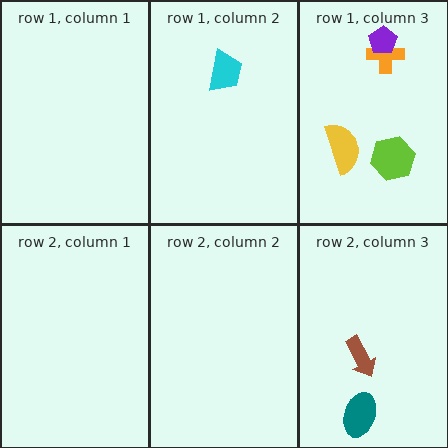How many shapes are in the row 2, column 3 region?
2.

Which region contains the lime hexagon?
The row 1, column 3 region.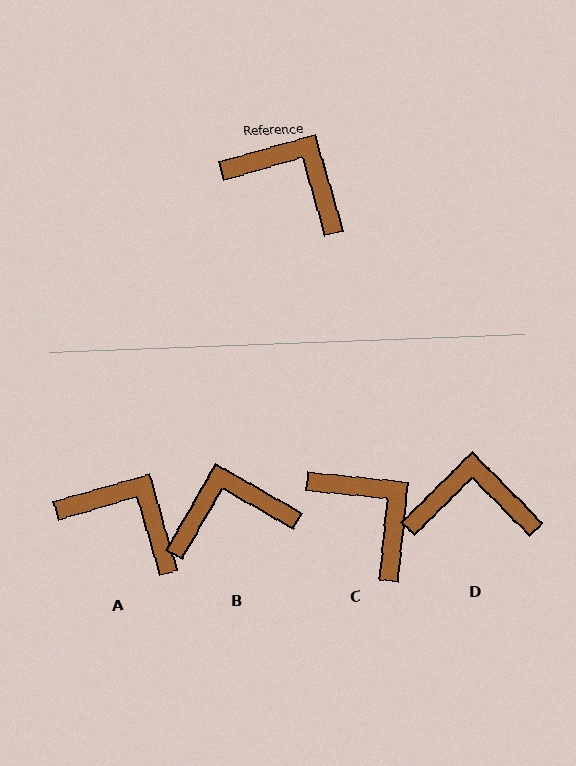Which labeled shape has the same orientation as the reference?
A.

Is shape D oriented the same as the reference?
No, it is off by about 28 degrees.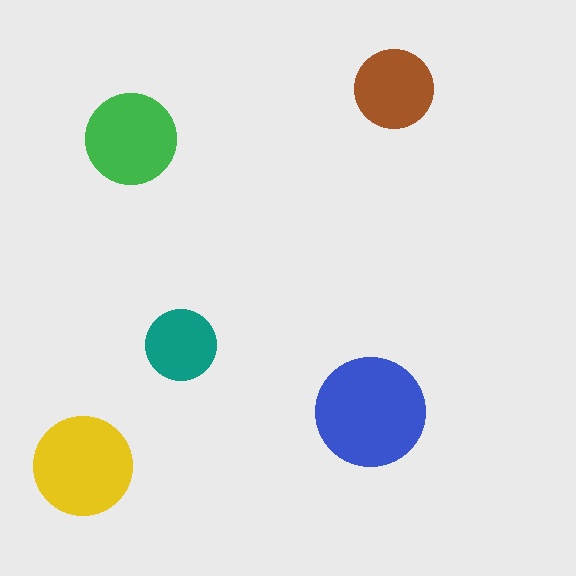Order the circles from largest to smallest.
the blue one, the yellow one, the green one, the brown one, the teal one.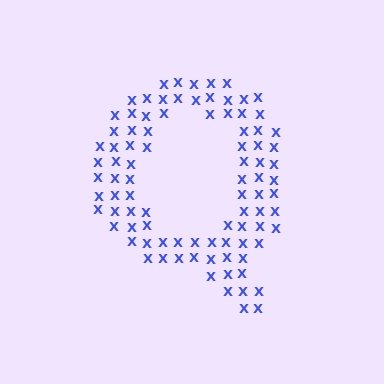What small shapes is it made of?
It is made of small letter X's.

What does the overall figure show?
The overall figure shows the letter Q.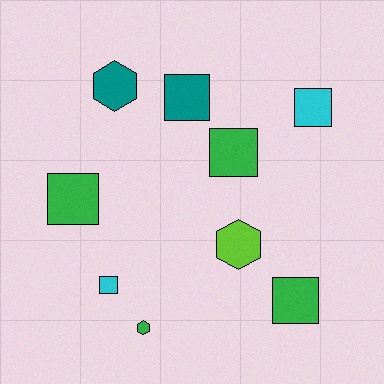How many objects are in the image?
There are 9 objects.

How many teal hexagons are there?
There is 1 teal hexagon.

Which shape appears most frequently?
Square, with 6 objects.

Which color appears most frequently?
Green, with 4 objects.